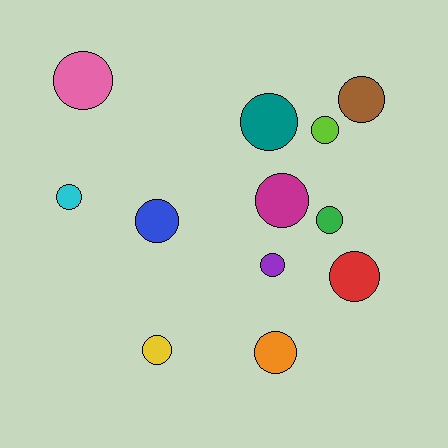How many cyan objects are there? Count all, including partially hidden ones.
There is 1 cyan object.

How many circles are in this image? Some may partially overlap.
There are 12 circles.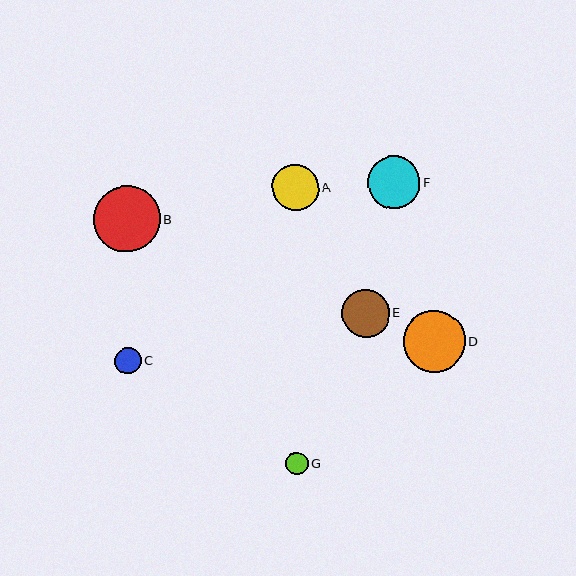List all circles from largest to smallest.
From largest to smallest: B, D, F, E, A, C, G.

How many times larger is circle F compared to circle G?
Circle F is approximately 2.3 times the size of circle G.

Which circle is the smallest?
Circle G is the smallest with a size of approximately 22 pixels.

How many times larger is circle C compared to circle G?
Circle C is approximately 1.2 times the size of circle G.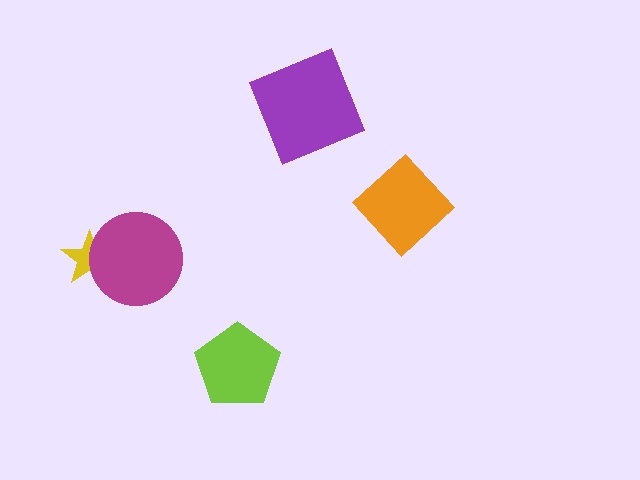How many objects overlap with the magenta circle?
1 object overlaps with the magenta circle.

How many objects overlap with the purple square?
0 objects overlap with the purple square.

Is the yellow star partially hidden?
Yes, it is partially covered by another shape.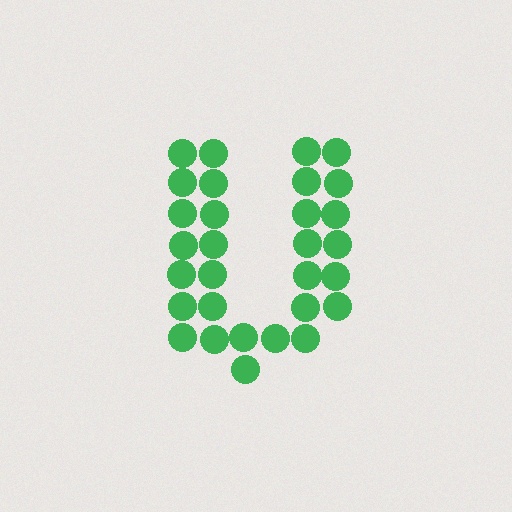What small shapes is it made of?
It is made of small circles.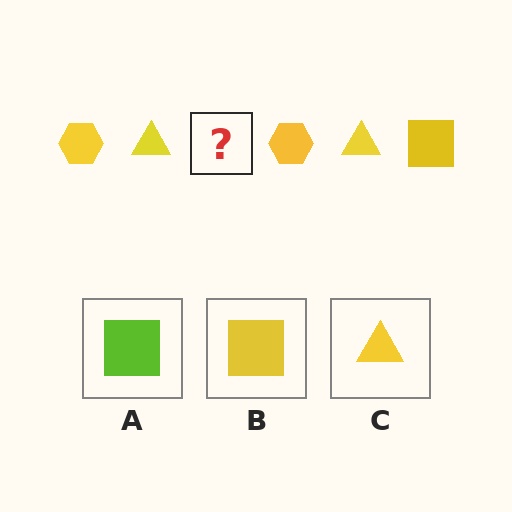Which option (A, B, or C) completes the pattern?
B.